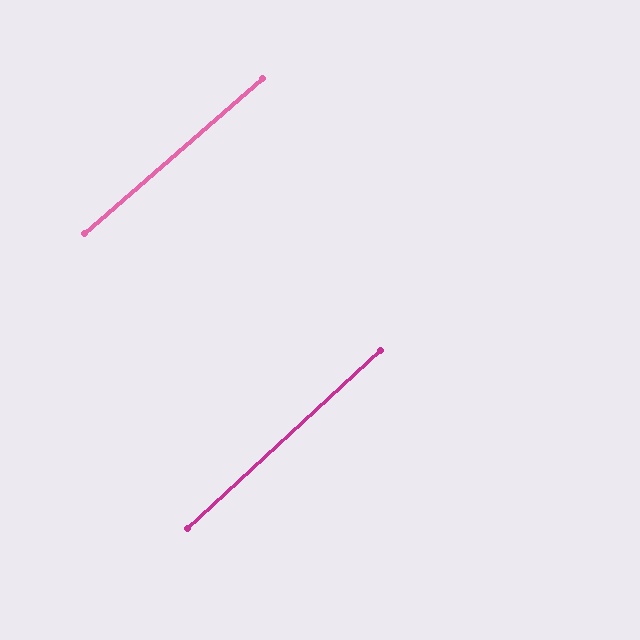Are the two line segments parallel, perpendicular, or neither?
Parallel — their directions differ by only 1.7°.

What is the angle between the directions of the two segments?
Approximately 2 degrees.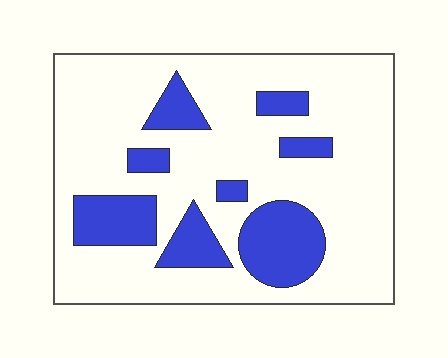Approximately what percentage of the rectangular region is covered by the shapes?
Approximately 25%.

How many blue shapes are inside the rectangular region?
8.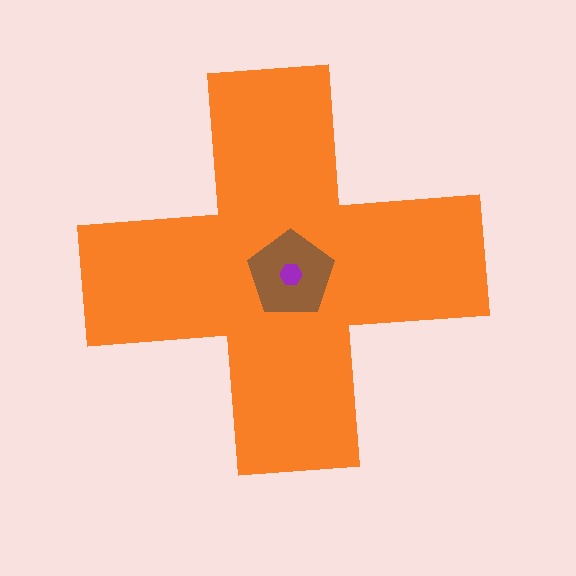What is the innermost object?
The purple hexagon.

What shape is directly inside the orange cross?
The brown pentagon.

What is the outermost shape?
The orange cross.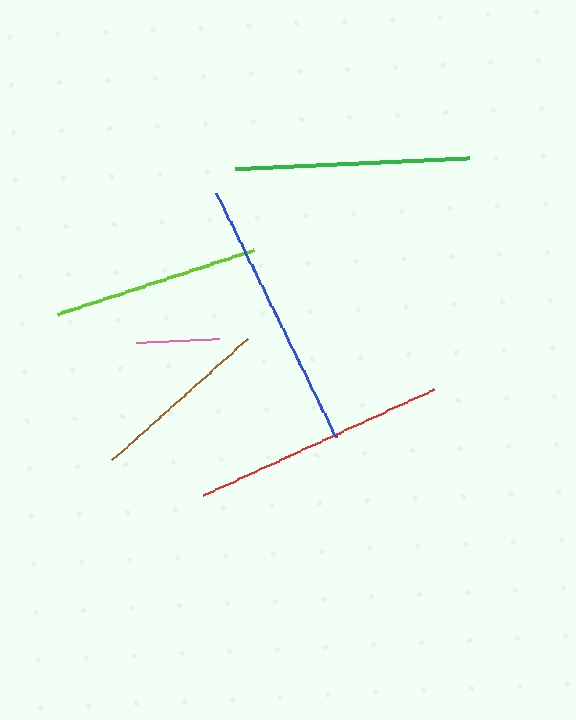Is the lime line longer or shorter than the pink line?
The lime line is longer than the pink line.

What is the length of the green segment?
The green segment is approximately 234 pixels long.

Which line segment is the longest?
The blue line is the longest at approximately 271 pixels.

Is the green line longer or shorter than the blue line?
The blue line is longer than the green line.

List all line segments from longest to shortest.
From longest to shortest: blue, red, green, lime, brown, pink.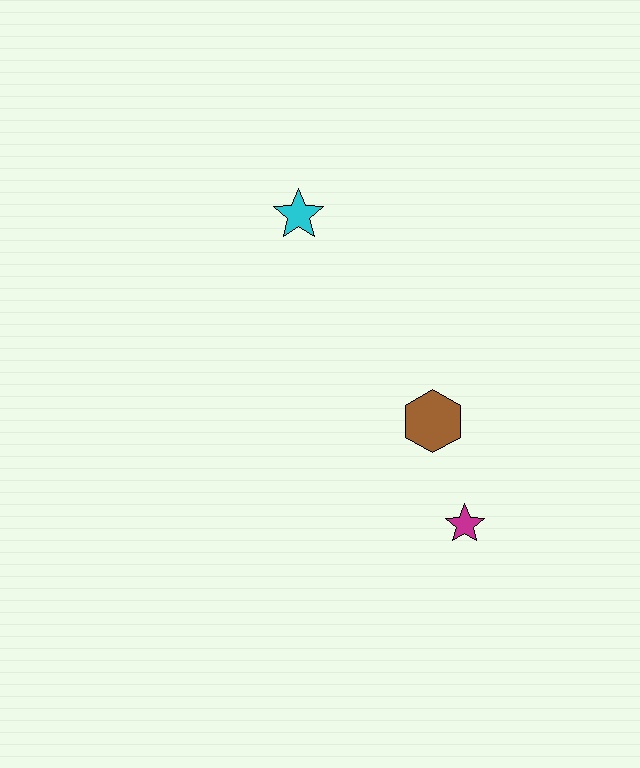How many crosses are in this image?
There are no crosses.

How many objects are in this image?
There are 3 objects.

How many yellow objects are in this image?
There are no yellow objects.